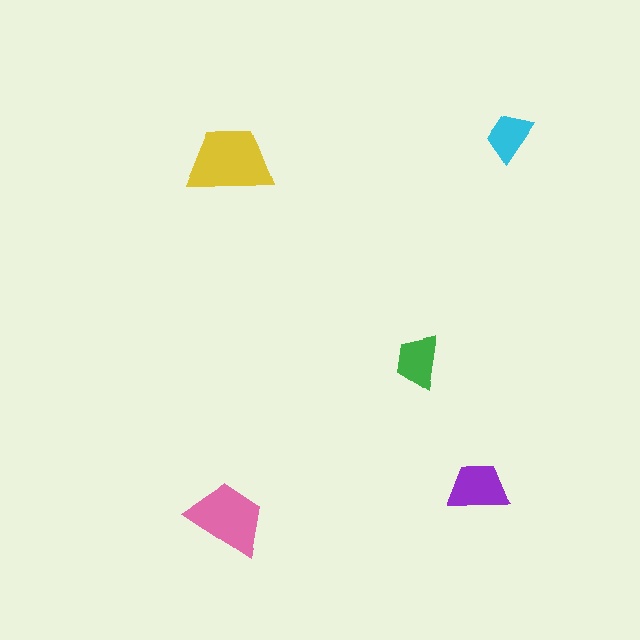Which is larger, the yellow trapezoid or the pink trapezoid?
The yellow one.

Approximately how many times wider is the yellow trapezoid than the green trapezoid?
About 1.5 times wider.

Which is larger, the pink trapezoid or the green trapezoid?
The pink one.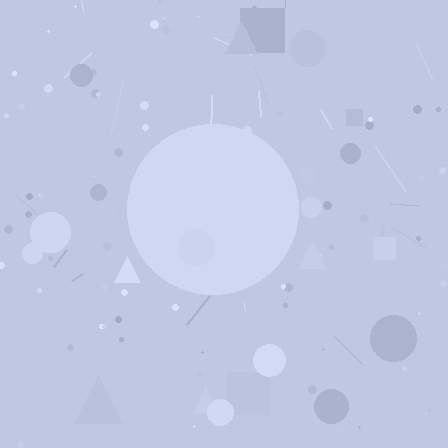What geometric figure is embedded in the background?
A circle is embedded in the background.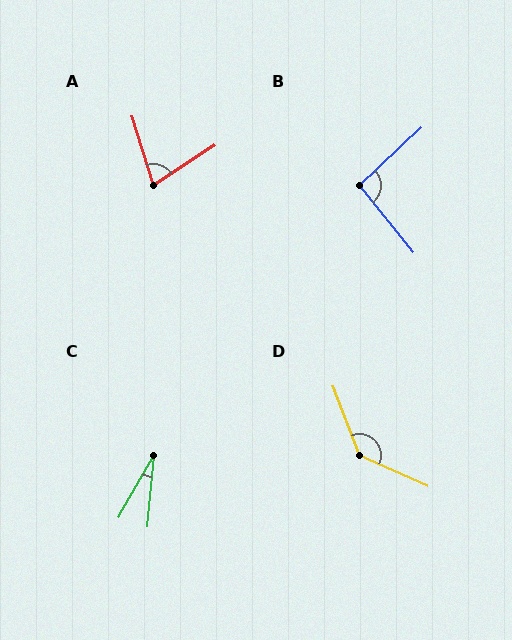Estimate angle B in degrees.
Approximately 94 degrees.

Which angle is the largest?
D, at approximately 135 degrees.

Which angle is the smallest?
C, at approximately 24 degrees.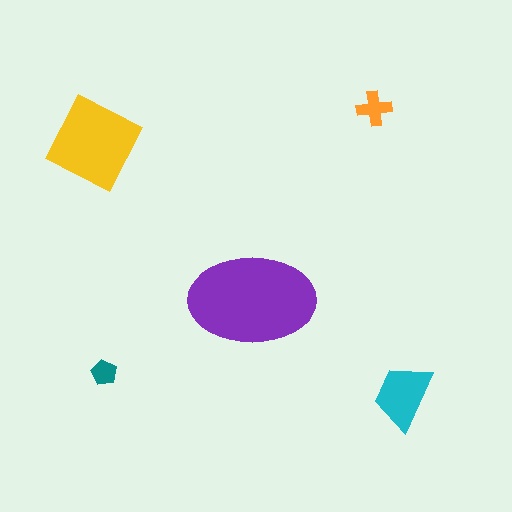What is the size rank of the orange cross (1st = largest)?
4th.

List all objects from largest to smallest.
The purple ellipse, the yellow square, the cyan trapezoid, the orange cross, the teal pentagon.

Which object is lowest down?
The cyan trapezoid is bottommost.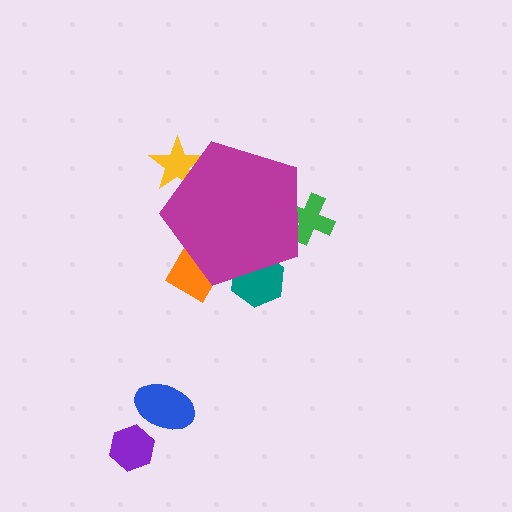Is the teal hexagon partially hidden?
Yes, the teal hexagon is partially hidden behind the magenta pentagon.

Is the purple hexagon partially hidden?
No, the purple hexagon is fully visible.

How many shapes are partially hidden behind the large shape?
4 shapes are partially hidden.